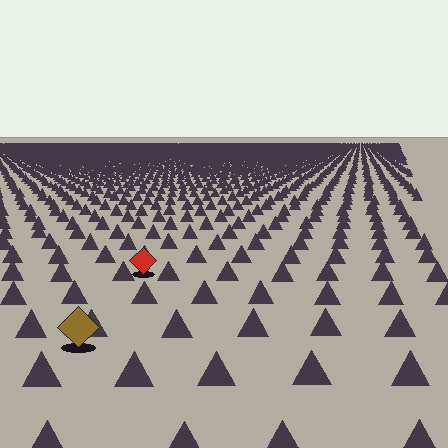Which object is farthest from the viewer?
The red diamond is farthest from the viewer. It appears smaller and the ground texture around it is denser.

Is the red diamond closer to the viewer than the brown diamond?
No. The brown diamond is closer — you can tell from the texture gradient: the ground texture is coarser near it.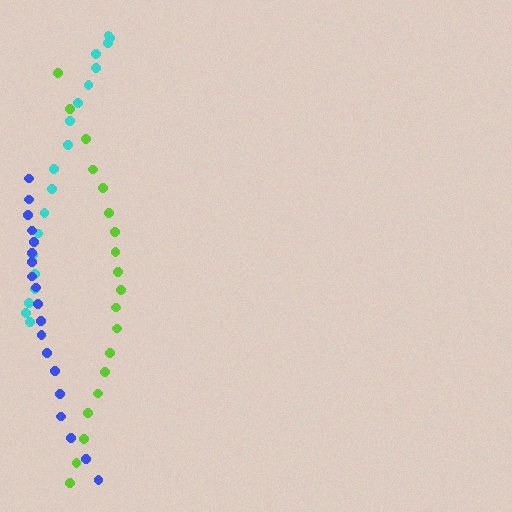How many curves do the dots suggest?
There are 3 distinct paths.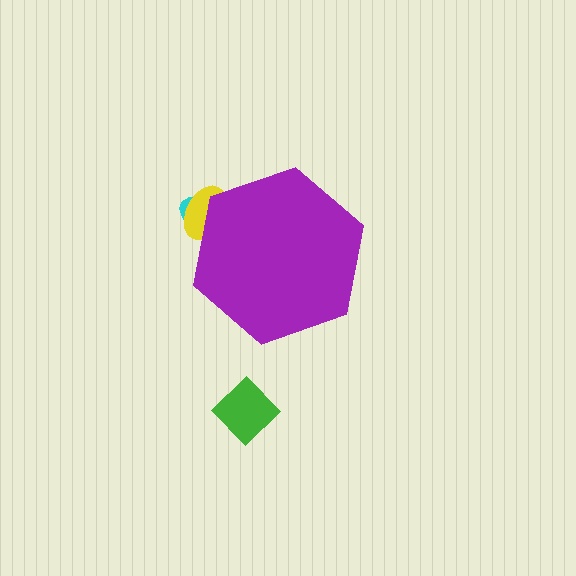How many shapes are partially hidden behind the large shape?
2 shapes are partially hidden.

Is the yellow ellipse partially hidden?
Yes, the yellow ellipse is partially hidden behind the purple hexagon.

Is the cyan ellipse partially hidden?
Yes, the cyan ellipse is partially hidden behind the purple hexagon.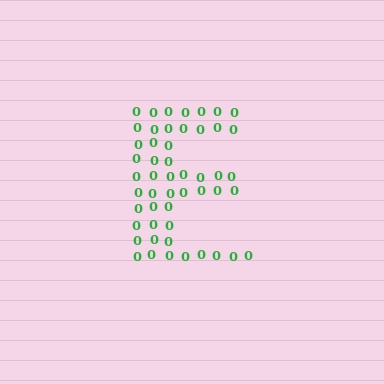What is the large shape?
The large shape is the letter E.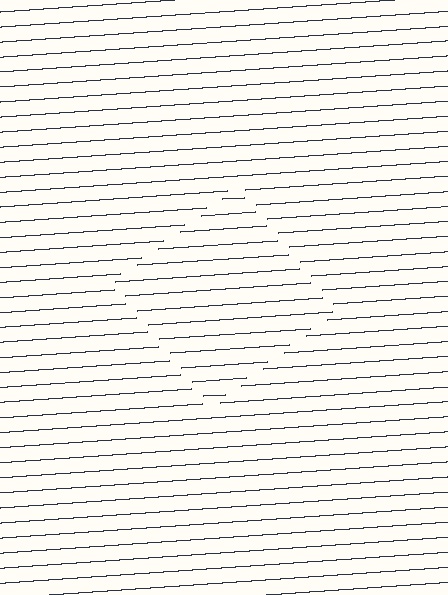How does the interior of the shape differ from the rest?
The interior of the shape contains the same grating, shifted by half a period — the contour is defined by the phase discontinuity where line-ends from the inner and outer gratings abut.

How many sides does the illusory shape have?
4 sides — the line-ends trace a square.